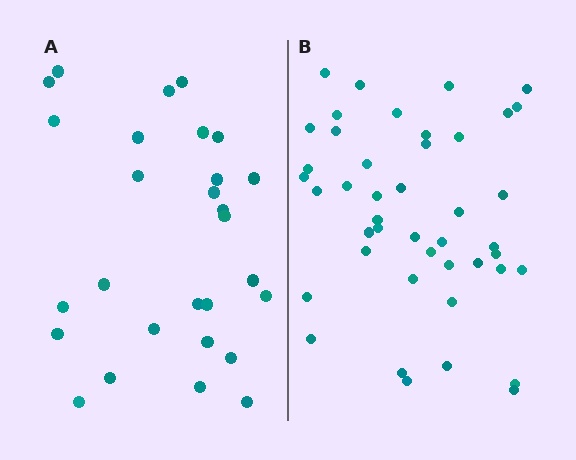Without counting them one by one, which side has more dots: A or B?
Region B (the right region) has more dots.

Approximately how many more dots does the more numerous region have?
Region B has approximately 15 more dots than region A.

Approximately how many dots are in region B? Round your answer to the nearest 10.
About 40 dots. (The exact count is 44, which rounds to 40.)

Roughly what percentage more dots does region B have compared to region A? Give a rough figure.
About 55% more.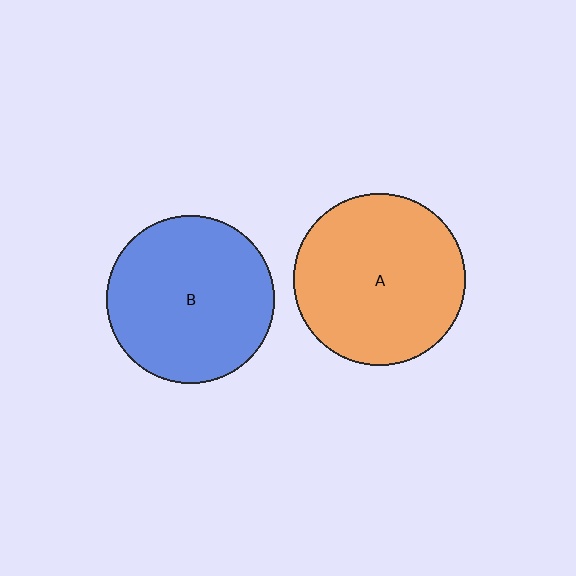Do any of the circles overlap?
No, none of the circles overlap.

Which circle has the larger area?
Circle A (orange).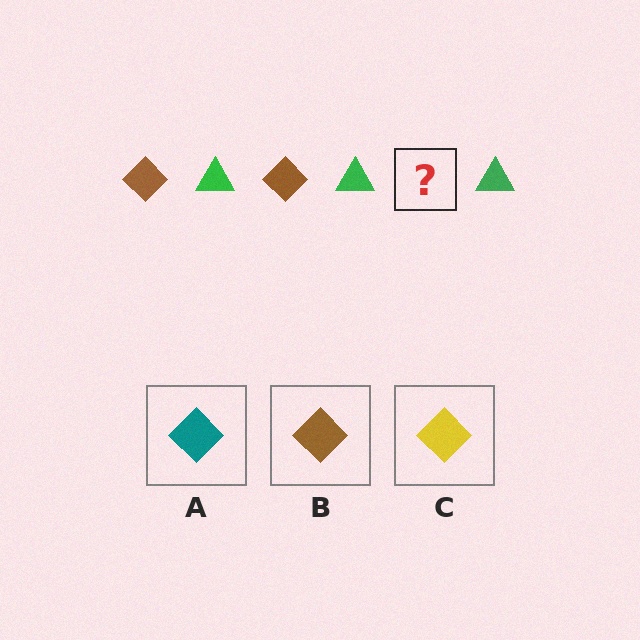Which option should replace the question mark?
Option B.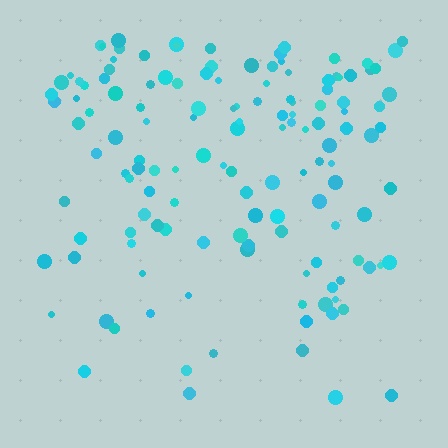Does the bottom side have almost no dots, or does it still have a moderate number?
Still a moderate number, just noticeably fewer than the top.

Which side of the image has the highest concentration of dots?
The top.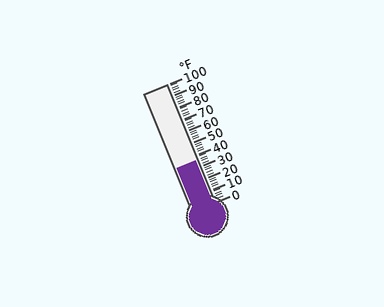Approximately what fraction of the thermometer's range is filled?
The thermometer is filled to approximately 35% of its range.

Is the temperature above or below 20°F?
The temperature is above 20°F.